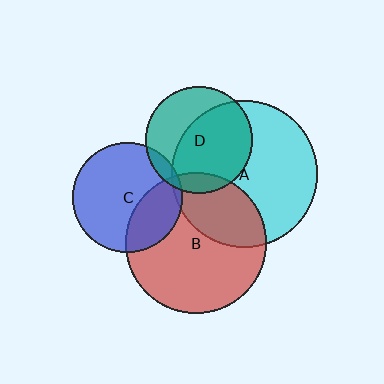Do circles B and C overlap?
Yes.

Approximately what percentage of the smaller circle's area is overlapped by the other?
Approximately 30%.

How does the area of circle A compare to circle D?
Approximately 1.9 times.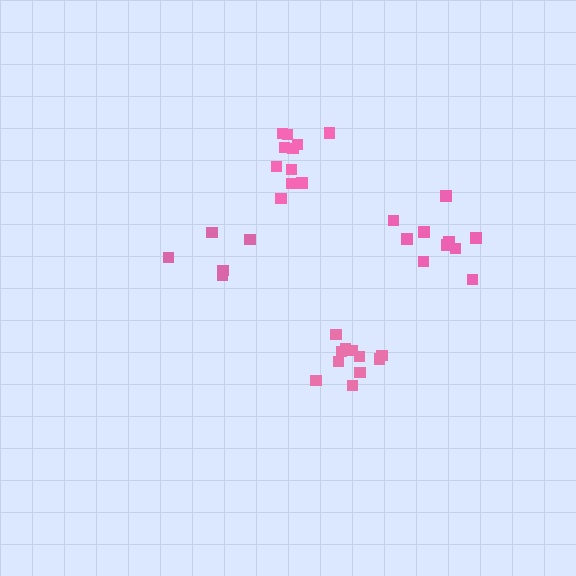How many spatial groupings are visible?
There are 4 spatial groupings.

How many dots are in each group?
Group 1: 10 dots, Group 2: 5 dots, Group 3: 11 dots, Group 4: 11 dots (37 total).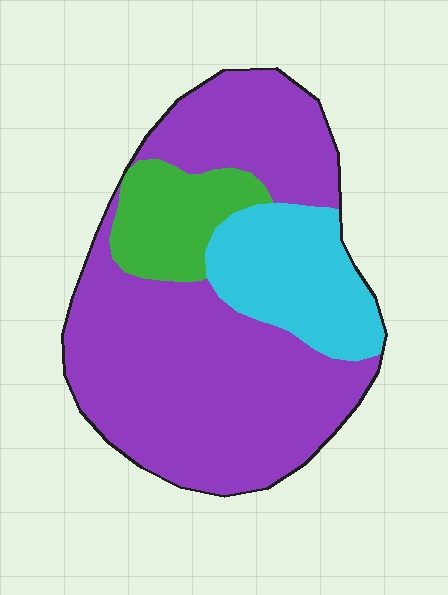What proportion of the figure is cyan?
Cyan takes up about one fifth (1/5) of the figure.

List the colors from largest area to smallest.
From largest to smallest: purple, cyan, green.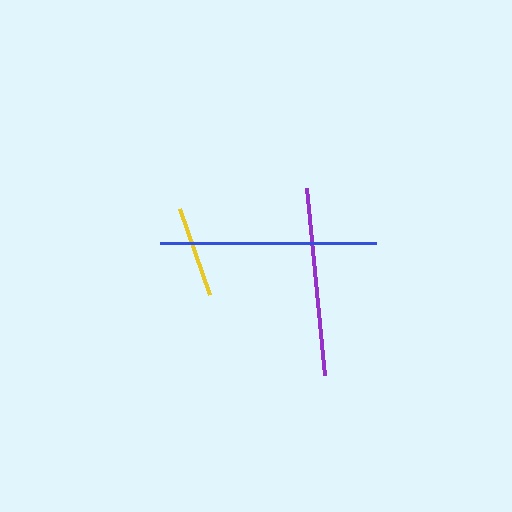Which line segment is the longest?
The blue line is the longest at approximately 216 pixels.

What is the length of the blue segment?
The blue segment is approximately 216 pixels long.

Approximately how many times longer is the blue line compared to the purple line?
The blue line is approximately 1.2 times the length of the purple line.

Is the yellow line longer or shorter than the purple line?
The purple line is longer than the yellow line.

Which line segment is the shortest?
The yellow line is the shortest at approximately 91 pixels.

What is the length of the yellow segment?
The yellow segment is approximately 91 pixels long.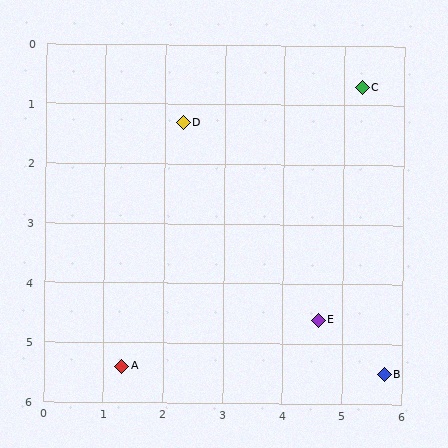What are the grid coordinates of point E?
Point E is at approximately (4.6, 4.6).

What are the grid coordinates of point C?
Point C is at approximately (5.3, 0.7).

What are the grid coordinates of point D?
Point D is at approximately (2.3, 1.3).